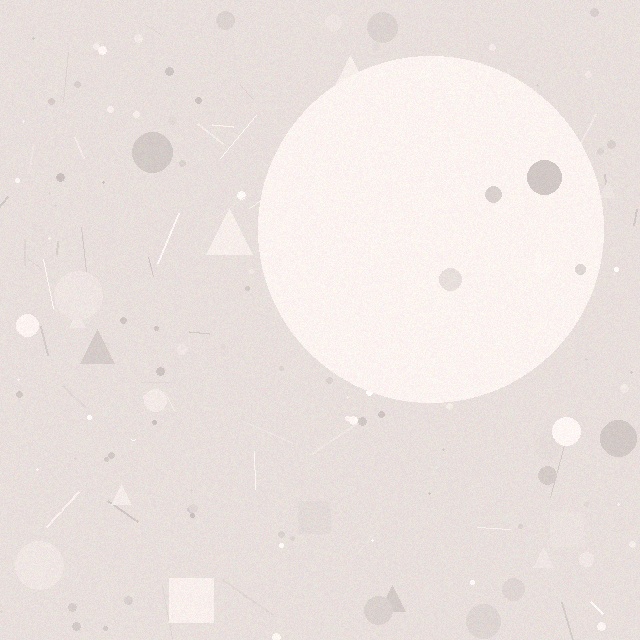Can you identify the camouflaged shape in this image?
The camouflaged shape is a circle.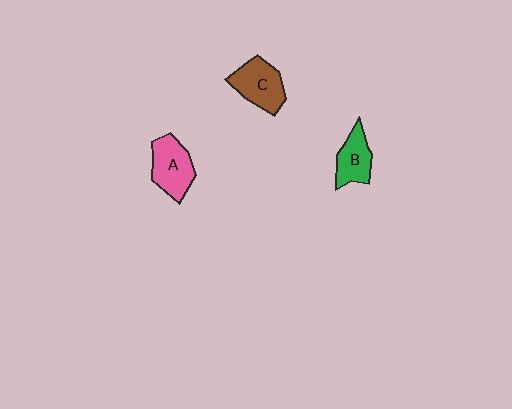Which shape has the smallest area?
Shape B (green).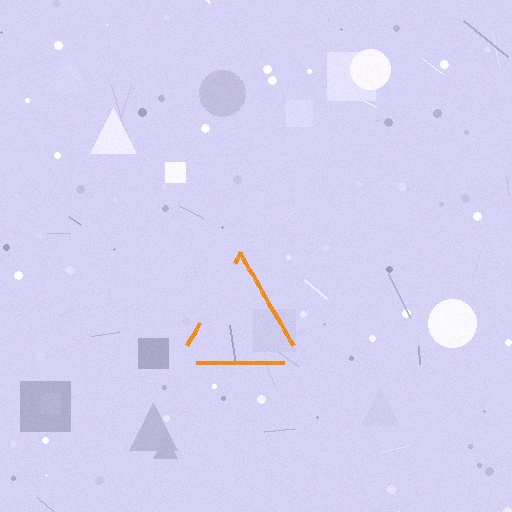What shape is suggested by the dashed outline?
The dashed outline suggests a triangle.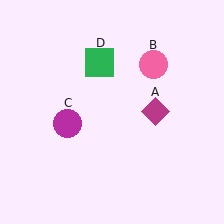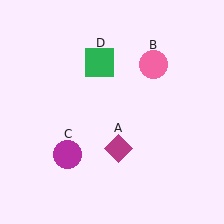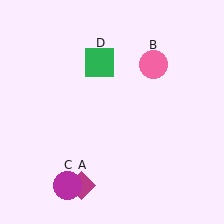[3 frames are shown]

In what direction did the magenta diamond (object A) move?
The magenta diamond (object A) moved down and to the left.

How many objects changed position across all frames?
2 objects changed position: magenta diamond (object A), magenta circle (object C).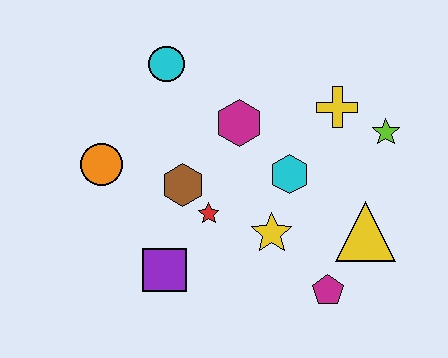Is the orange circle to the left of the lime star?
Yes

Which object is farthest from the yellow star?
The cyan circle is farthest from the yellow star.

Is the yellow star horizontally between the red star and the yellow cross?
Yes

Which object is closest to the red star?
The brown hexagon is closest to the red star.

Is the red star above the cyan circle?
No